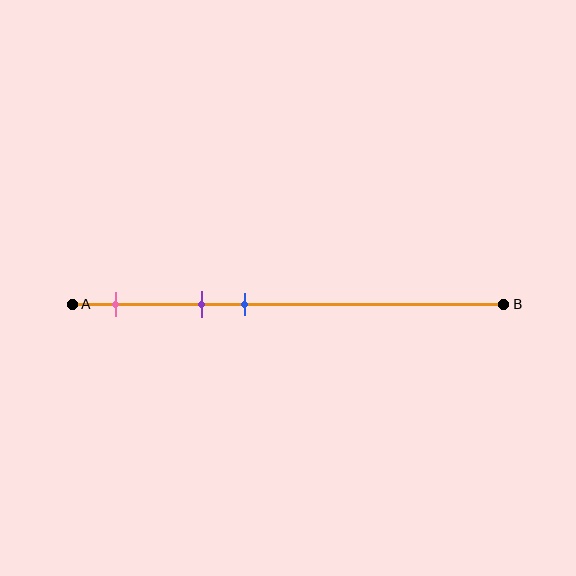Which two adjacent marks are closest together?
The purple and blue marks are the closest adjacent pair.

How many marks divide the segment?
There are 3 marks dividing the segment.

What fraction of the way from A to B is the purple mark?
The purple mark is approximately 30% (0.3) of the way from A to B.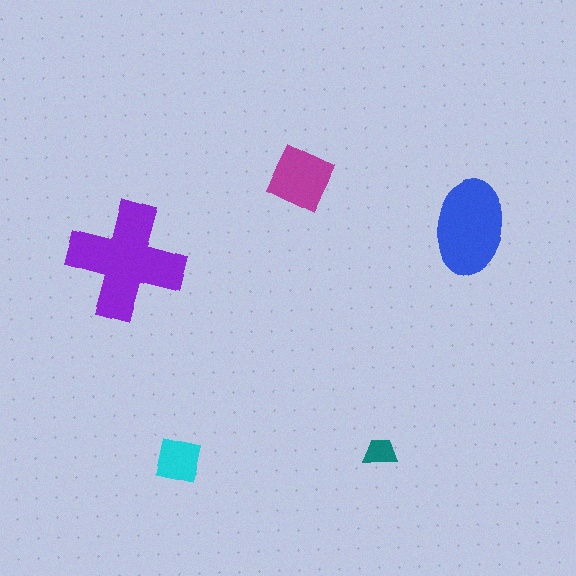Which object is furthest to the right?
The blue ellipse is rightmost.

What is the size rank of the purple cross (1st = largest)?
1st.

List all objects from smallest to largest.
The teal trapezoid, the cyan square, the magenta diamond, the blue ellipse, the purple cross.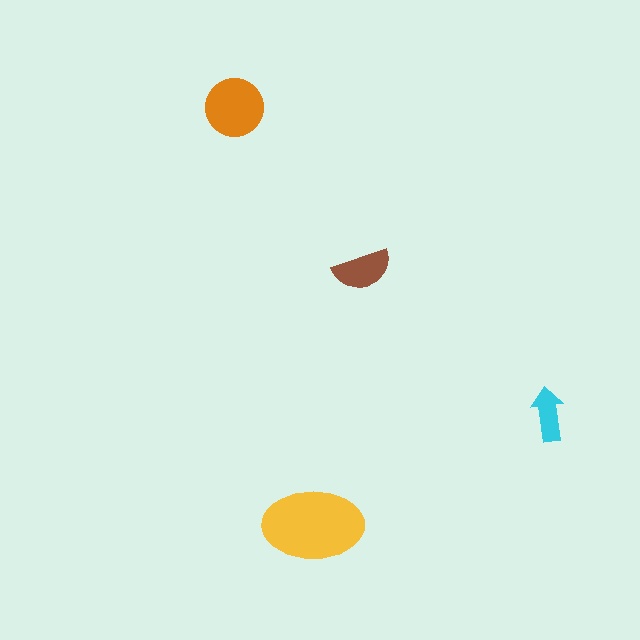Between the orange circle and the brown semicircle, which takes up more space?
The orange circle.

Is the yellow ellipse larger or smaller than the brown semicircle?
Larger.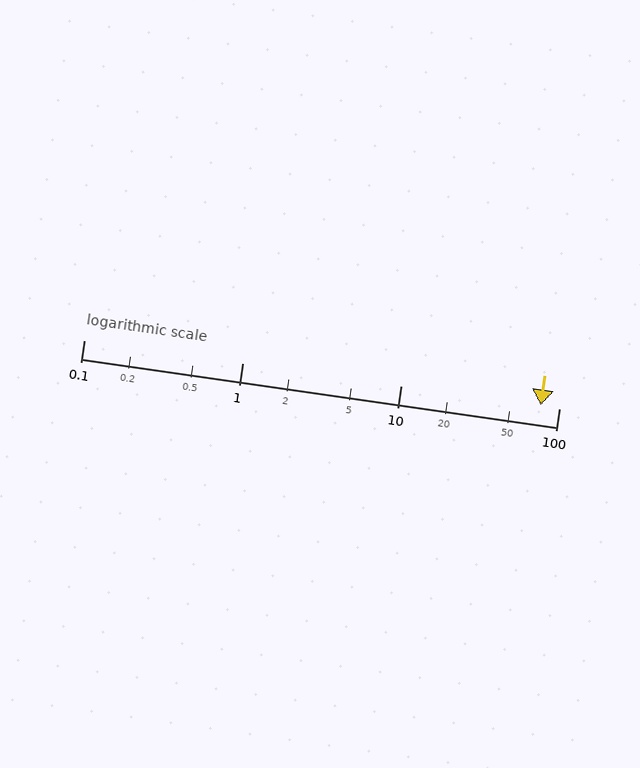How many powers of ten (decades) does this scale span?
The scale spans 3 decades, from 0.1 to 100.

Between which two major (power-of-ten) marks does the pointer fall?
The pointer is between 10 and 100.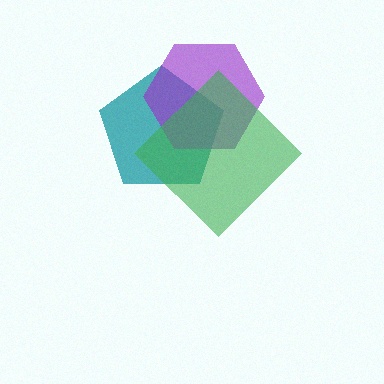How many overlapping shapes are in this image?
There are 3 overlapping shapes in the image.